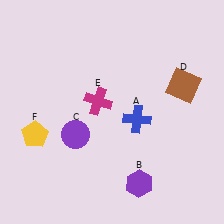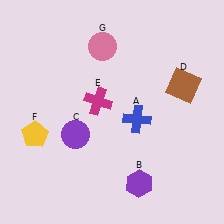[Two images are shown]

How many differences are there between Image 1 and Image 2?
There is 1 difference between the two images.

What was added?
A pink circle (G) was added in Image 2.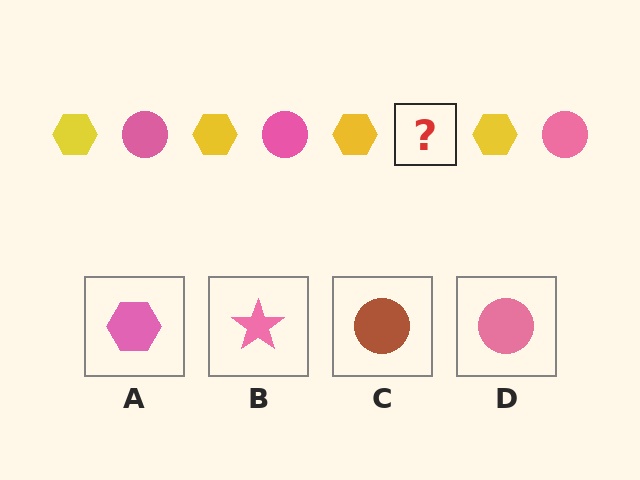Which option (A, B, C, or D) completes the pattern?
D.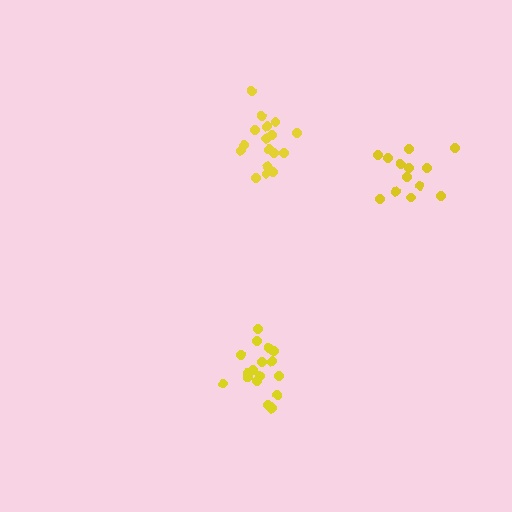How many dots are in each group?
Group 1: 13 dots, Group 2: 17 dots, Group 3: 17 dots (47 total).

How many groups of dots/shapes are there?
There are 3 groups.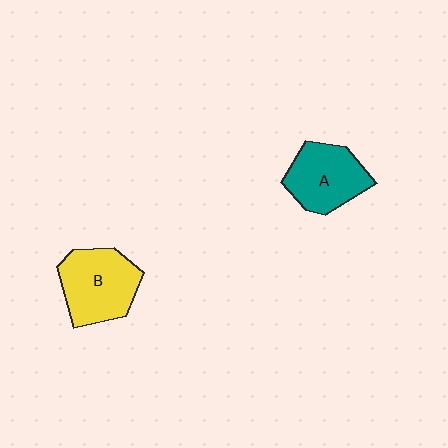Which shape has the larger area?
Shape B (yellow).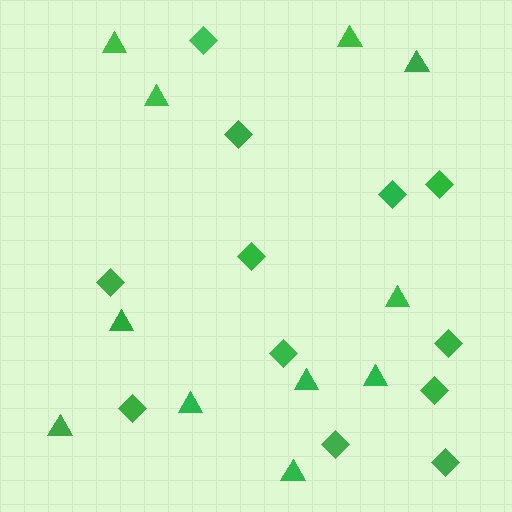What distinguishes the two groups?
There are 2 groups: one group of diamonds (12) and one group of triangles (11).